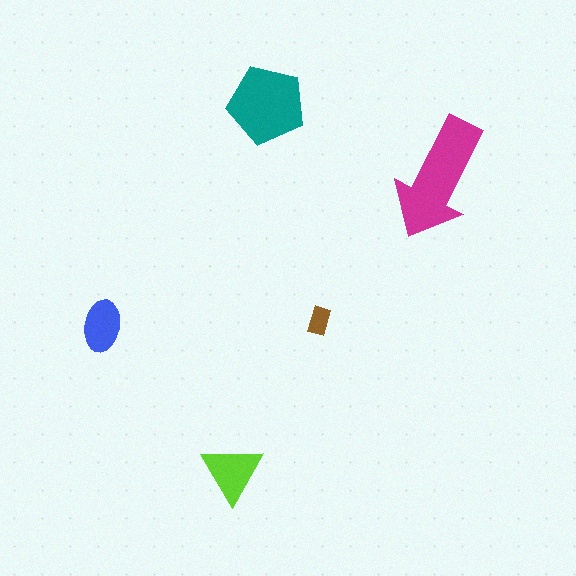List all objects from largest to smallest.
The magenta arrow, the teal pentagon, the lime triangle, the blue ellipse, the brown rectangle.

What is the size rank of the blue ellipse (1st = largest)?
4th.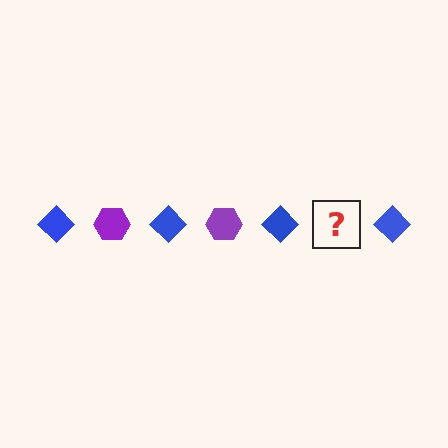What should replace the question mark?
The question mark should be replaced with a purple hexagon.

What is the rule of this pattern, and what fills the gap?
The rule is that the pattern alternates between blue diamond and purple hexagon. The gap should be filled with a purple hexagon.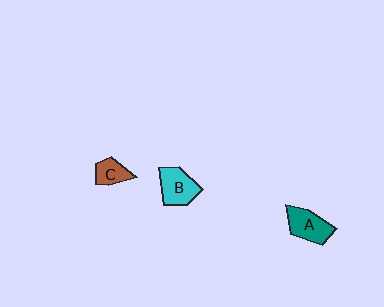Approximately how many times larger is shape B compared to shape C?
Approximately 1.6 times.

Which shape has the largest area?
Shape B (cyan).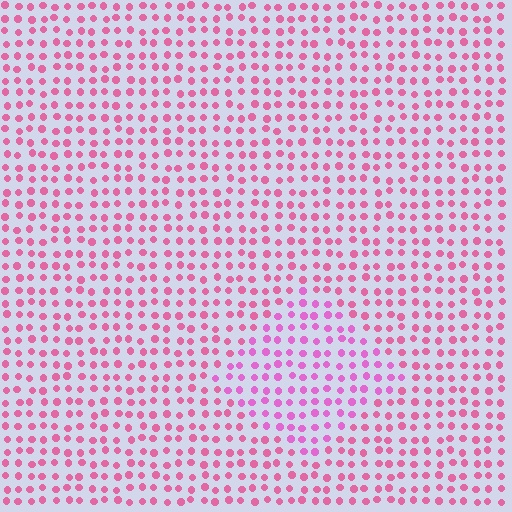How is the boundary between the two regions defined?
The boundary is defined purely by a slight shift in hue (about 22 degrees). Spacing, size, and orientation are identical on both sides.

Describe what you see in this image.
The image is filled with small pink elements in a uniform arrangement. A diamond-shaped region is visible where the elements are tinted to a slightly different hue, forming a subtle color boundary.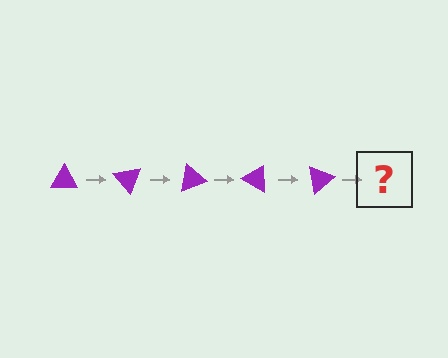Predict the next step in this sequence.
The next step is a purple triangle rotated 250 degrees.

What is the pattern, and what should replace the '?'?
The pattern is that the triangle rotates 50 degrees each step. The '?' should be a purple triangle rotated 250 degrees.